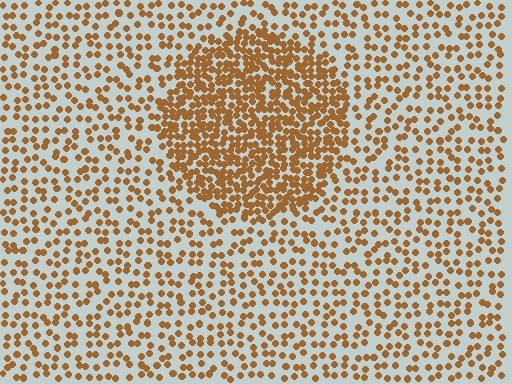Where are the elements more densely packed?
The elements are more densely packed inside the circle boundary.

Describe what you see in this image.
The image contains small brown elements arranged at two different densities. A circle-shaped region is visible where the elements are more densely packed than the surrounding area.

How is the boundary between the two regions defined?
The boundary is defined by a change in element density (approximately 2.4x ratio). All elements are the same color, size, and shape.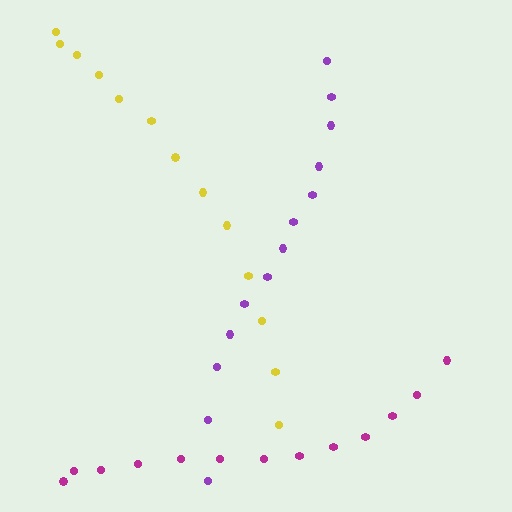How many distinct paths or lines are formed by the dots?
There are 3 distinct paths.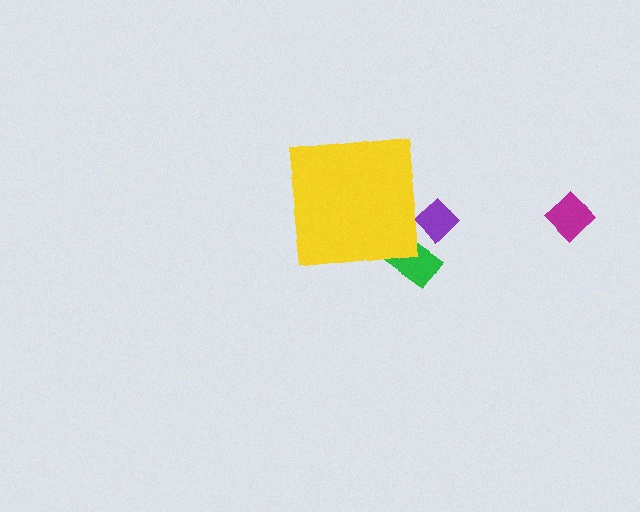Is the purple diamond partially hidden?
Yes, the purple diamond is partially hidden behind the yellow square.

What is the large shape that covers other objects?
A yellow square.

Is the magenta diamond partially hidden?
No, the magenta diamond is fully visible.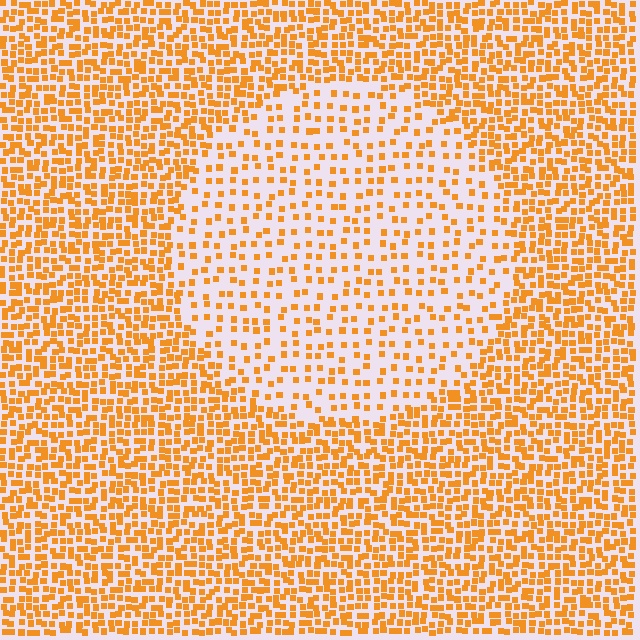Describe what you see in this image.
The image contains small orange elements arranged at two different densities. A circle-shaped region is visible where the elements are less densely packed than the surrounding area.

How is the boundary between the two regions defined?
The boundary is defined by a change in element density (approximately 2.3x ratio). All elements are the same color, size, and shape.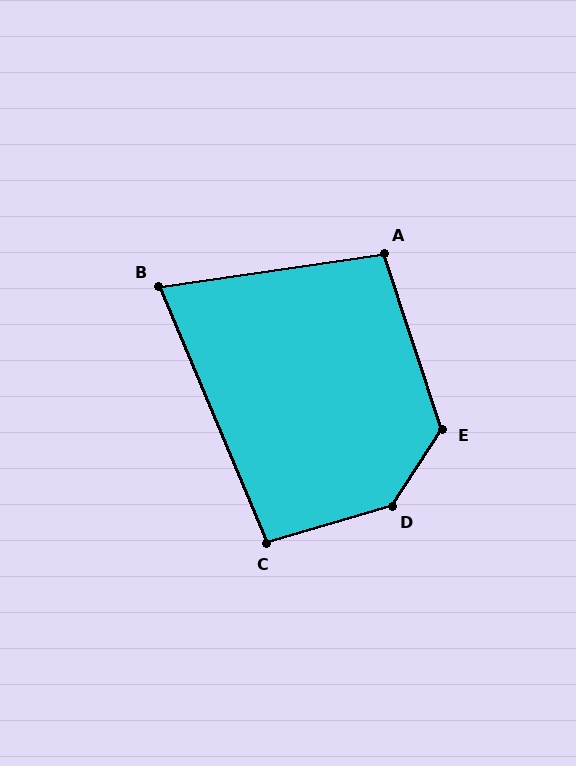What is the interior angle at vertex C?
Approximately 97 degrees (obtuse).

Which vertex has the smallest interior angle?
B, at approximately 75 degrees.